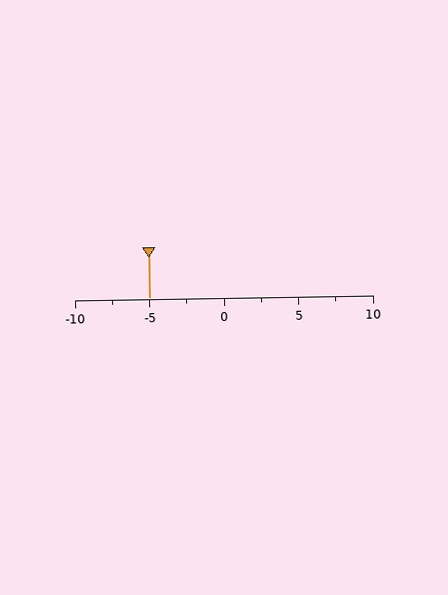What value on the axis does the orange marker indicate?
The marker indicates approximately -5.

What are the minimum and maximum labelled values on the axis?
The axis runs from -10 to 10.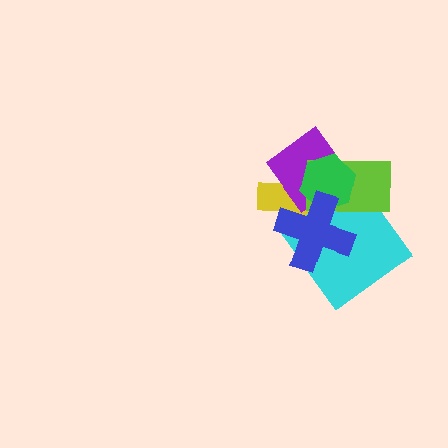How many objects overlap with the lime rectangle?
5 objects overlap with the lime rectangle.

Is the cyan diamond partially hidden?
Yes, it is partially covered by another shape.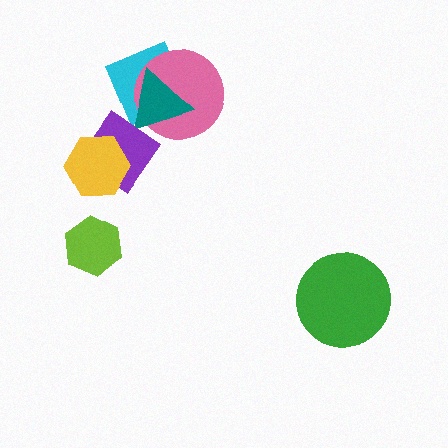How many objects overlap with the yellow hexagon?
1 object overlaps with the yellow hexagon.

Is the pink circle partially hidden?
Yes, it is partially covered by another shape.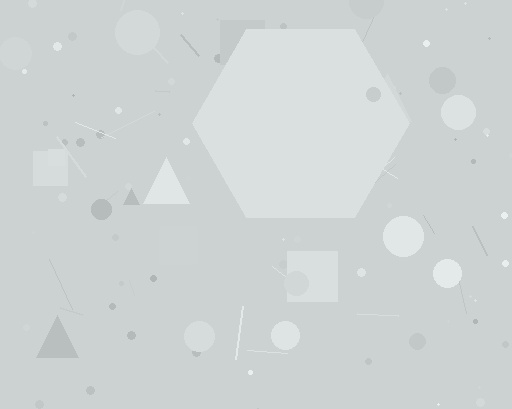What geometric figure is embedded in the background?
A hexagon is embedded in the background.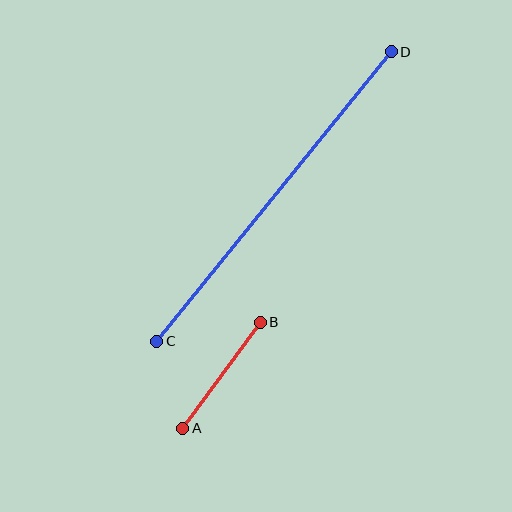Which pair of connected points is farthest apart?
Points C and D are farthest apart.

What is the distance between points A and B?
The distance is approximately 131 pixels.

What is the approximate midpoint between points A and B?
The midpoint is at approximately (222, 375) pixels.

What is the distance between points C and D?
The distance is approximately 373 pixels.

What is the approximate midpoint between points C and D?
The midpoint is at approximately (274, 197) pixels.